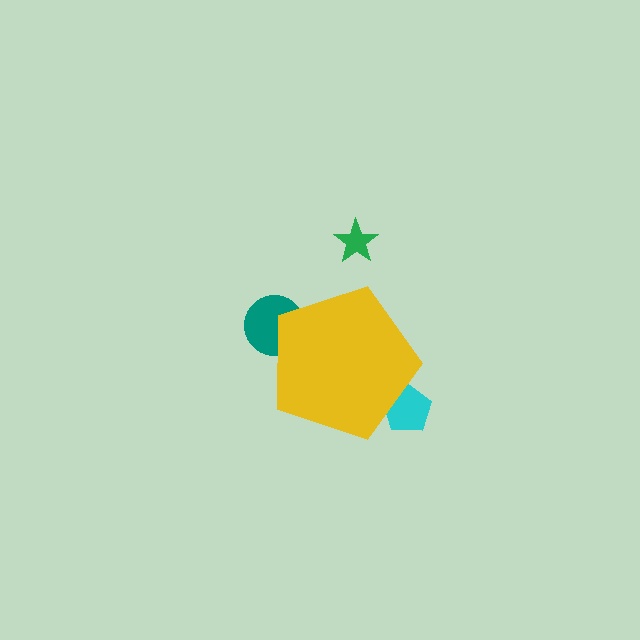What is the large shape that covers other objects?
A yellow pentagon.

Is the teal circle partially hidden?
Yes, the teal circle is partially hidden behind the yellow pentagon.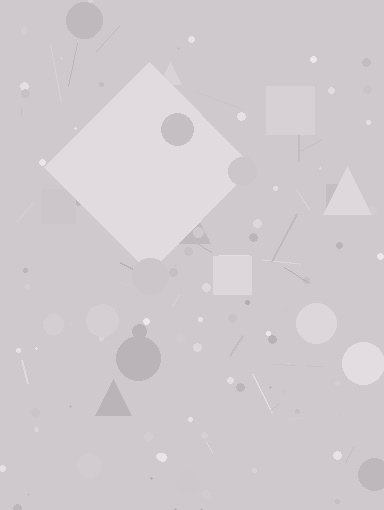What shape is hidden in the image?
A diamond is hidden in the image.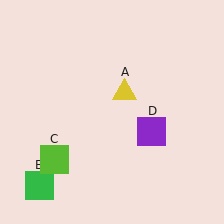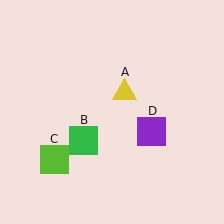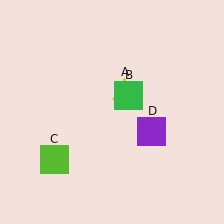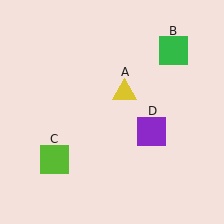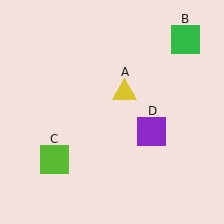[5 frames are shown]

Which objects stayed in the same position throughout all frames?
Yellow triangle (object A) and lime square (object C) and purple square (object D) remained stationary.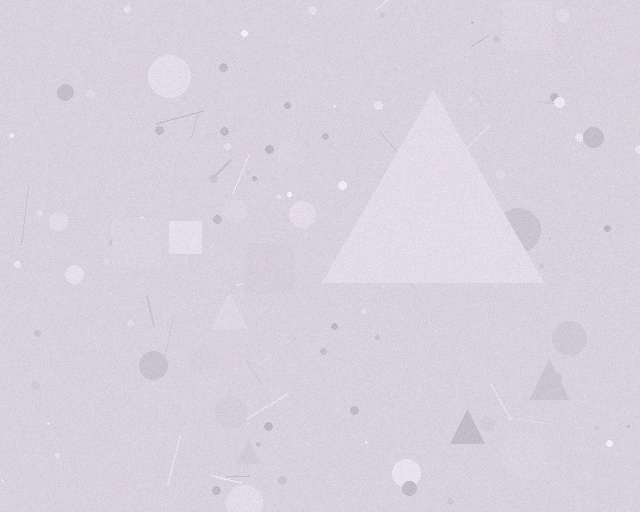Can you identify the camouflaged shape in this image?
The camouflaged shape is a triangle.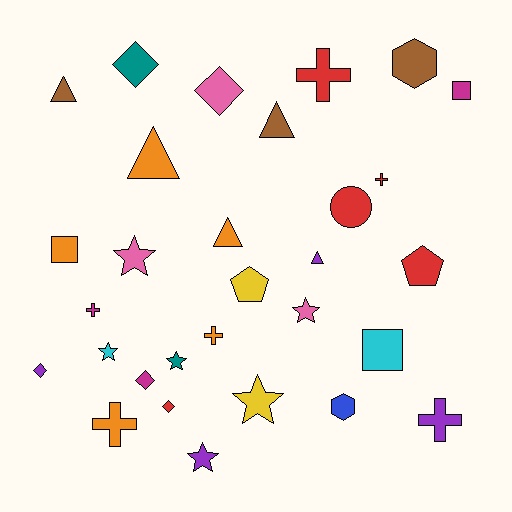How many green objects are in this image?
There are no green objects.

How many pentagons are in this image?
There are 2 pentagons.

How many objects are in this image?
There are 30 objects.